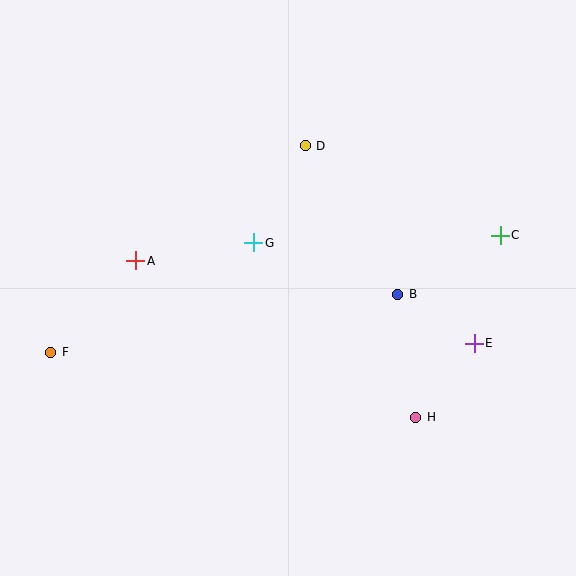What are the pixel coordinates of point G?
Point G is at (254, 243).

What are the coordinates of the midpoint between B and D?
The midpoint between B and D is at (351, 220).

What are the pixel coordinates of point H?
Point H is at (416, 417).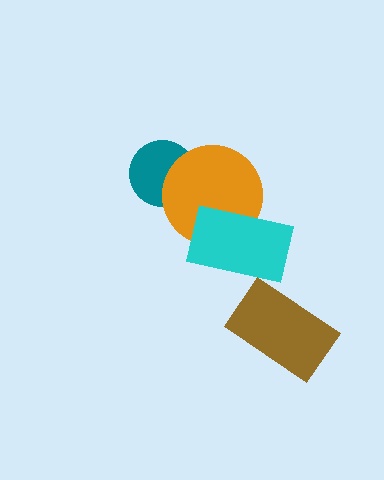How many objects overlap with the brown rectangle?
0 objects overlap with the brown rectangle.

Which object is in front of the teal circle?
The orange circle is in front of the teal circle.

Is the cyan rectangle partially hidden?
No, no other shape covers it.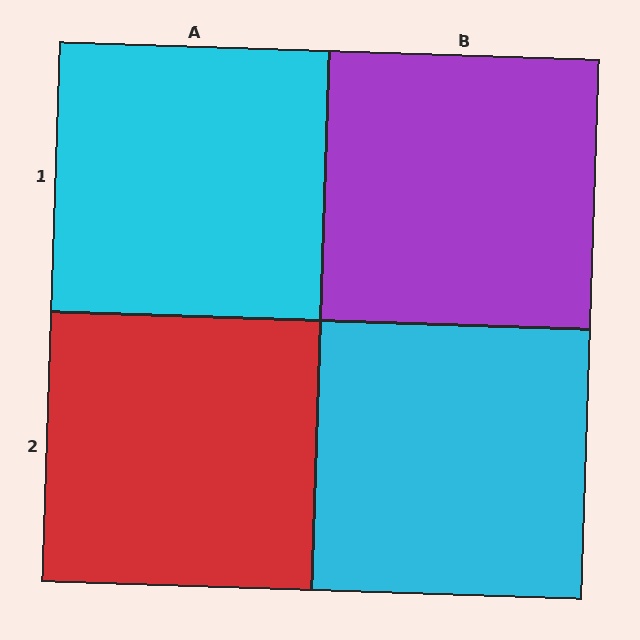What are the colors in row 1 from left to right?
Cyan, purple.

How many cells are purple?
1 cell is purple.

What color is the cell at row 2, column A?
Red.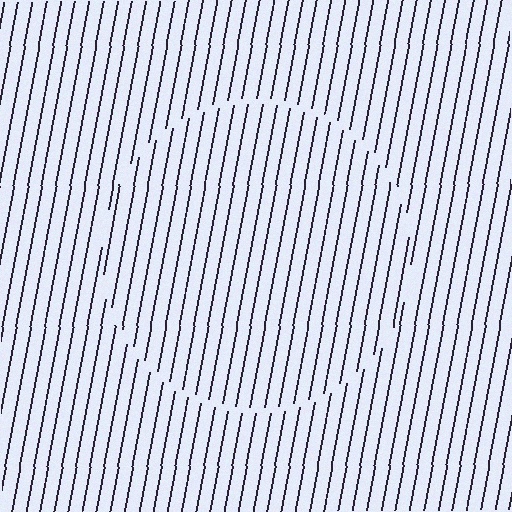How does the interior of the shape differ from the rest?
The interior of the shape contains the same grating, shifted by half a period — the contour is defined by the phase discontinuity where line-ends from the inner and outer gratings abut.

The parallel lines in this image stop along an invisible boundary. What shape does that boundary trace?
An illusory circle. The interior of the shape contains the same grating, shifted by half a period — the contour is defined by the phase discontinuity where line-ends from the inner and outer gratings abut.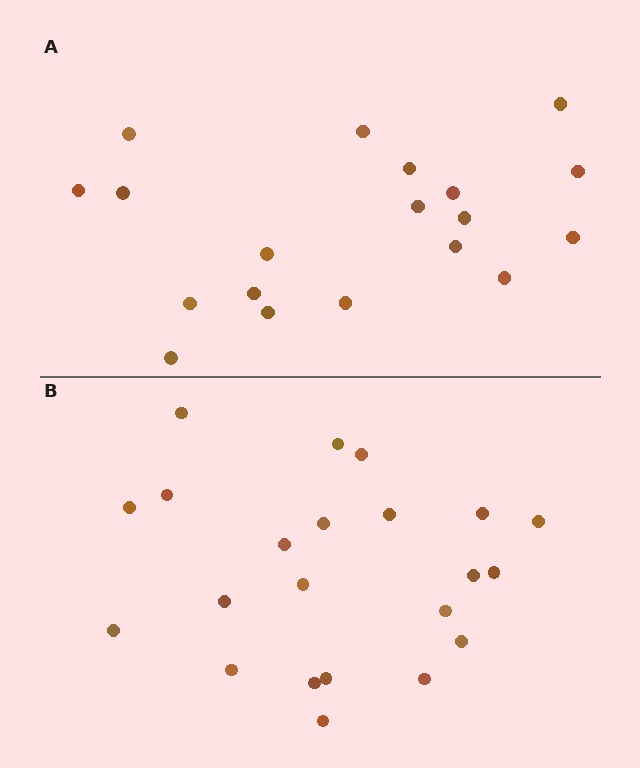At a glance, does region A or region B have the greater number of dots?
Region B (the bottom region) has more dots.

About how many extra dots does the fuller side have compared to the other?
Region B has just a few more — roughly 2 or 3 more dots than region A.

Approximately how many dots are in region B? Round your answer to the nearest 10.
About 20 dots. (The exact count is 22, which rounds to 20.)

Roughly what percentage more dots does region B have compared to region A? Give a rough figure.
About 15% more.